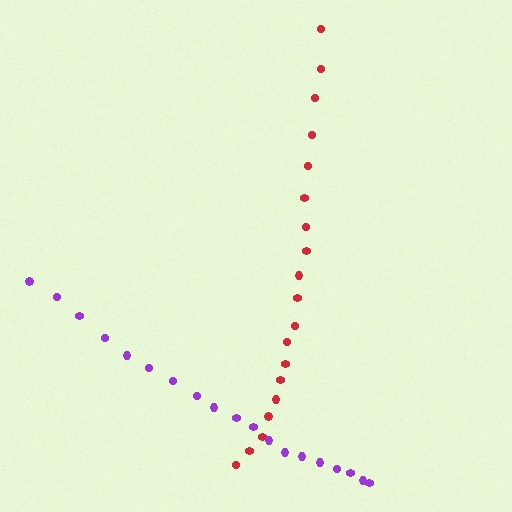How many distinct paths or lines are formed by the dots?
There are 2 distinct paths.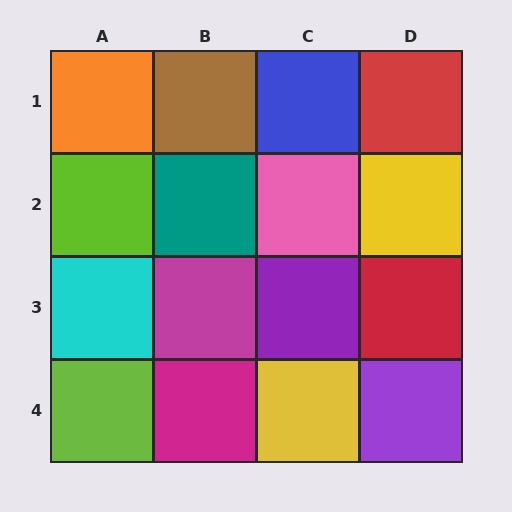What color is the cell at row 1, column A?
Orange.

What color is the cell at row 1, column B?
Brown.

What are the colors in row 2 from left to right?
Lime, teal, pink, yellow.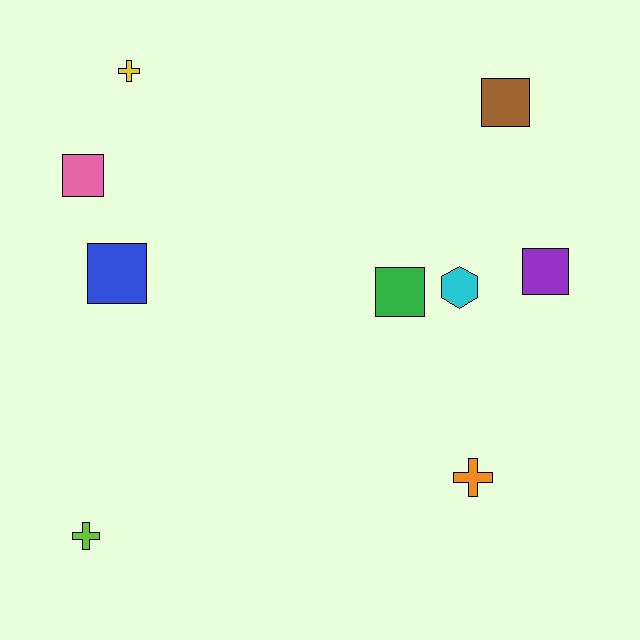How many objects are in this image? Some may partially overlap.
There are 9 objects.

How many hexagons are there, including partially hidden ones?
There is 1 hexagon.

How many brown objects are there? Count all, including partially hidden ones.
There is 1 brown object.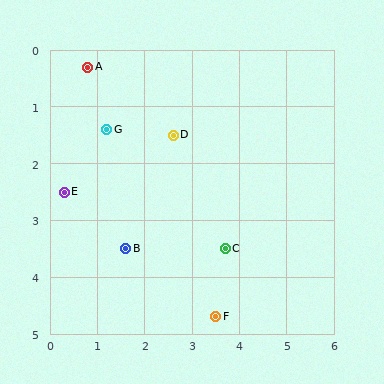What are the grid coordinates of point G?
Point G is at approximately (1.2, 1.4).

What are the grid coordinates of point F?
Point F is at approximately (3.5, 4.7).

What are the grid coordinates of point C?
Point C is at approximately (3.7, 3.5).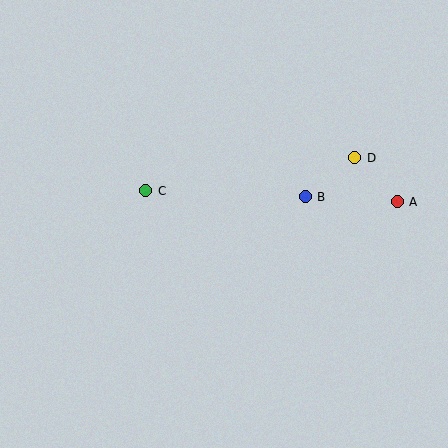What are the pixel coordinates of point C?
Point C is at (146, 191).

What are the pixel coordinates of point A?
Point A is at (397, 202).